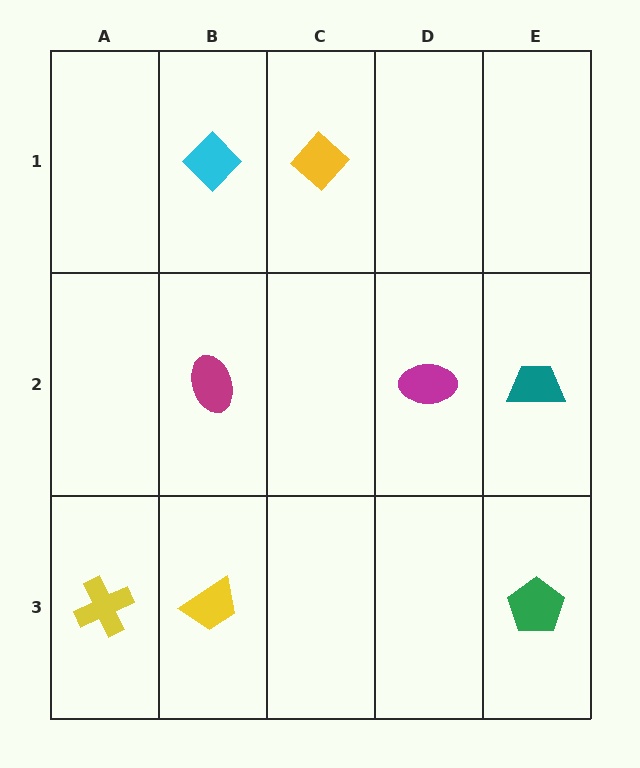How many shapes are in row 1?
2 shapes.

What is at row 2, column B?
A magenta ellipse.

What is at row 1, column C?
A yellow diamond.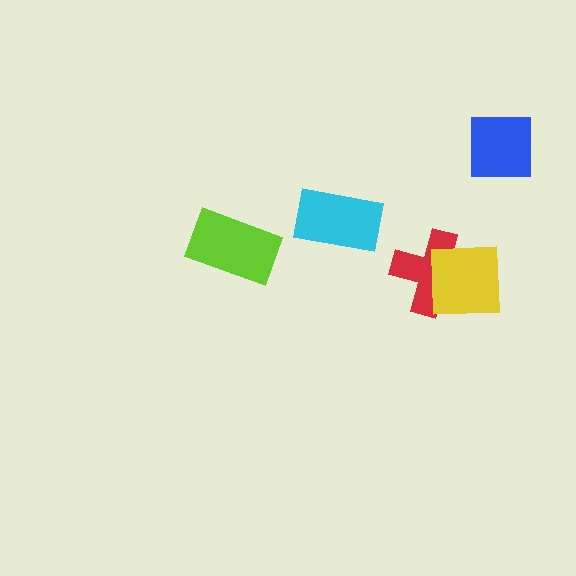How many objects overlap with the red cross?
1 object overlaps with the red cross.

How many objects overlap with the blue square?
0 objects overlap with the blue square.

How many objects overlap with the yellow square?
1 object overlaps with the yellow square.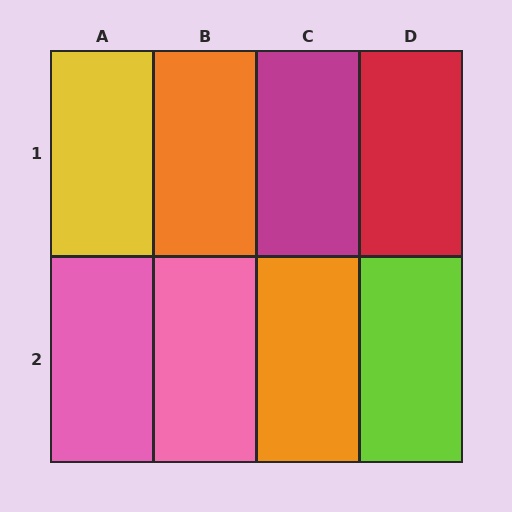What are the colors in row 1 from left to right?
Yellow, orange, magenta, red.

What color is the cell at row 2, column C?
Orange.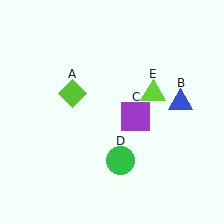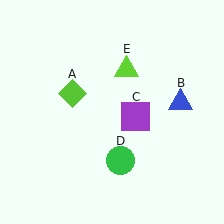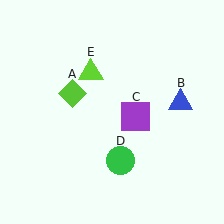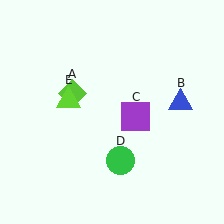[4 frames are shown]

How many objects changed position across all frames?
1 object changed position: lime triangle (object E).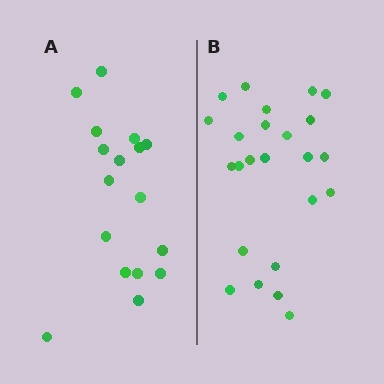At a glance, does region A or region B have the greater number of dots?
Region B (the right region) has more dots.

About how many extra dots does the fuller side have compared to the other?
Region B has roughly 8 or so more dots than region A.